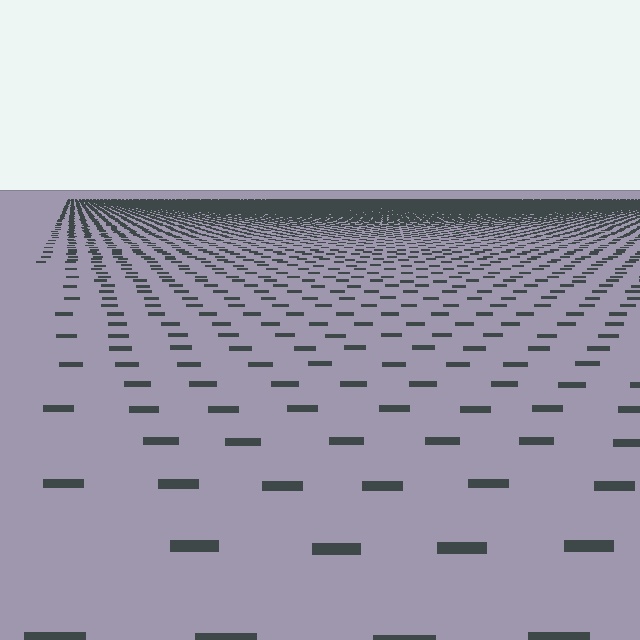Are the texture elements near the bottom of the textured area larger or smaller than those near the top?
Larger. Near the bottom, elements are closer to the viewer and appear at a bigger on-screen size.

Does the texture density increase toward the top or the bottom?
Density increases toward the top.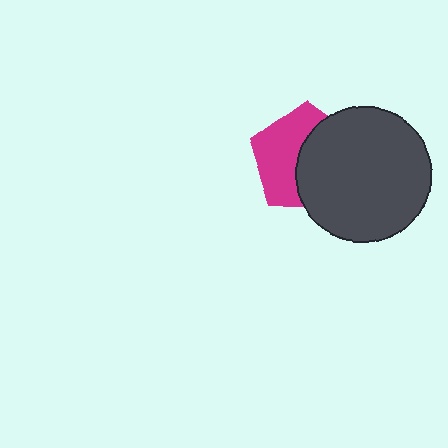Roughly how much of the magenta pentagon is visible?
About half of it is visible (roughly 49%).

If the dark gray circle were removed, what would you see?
You would see the complete magenta pentagon.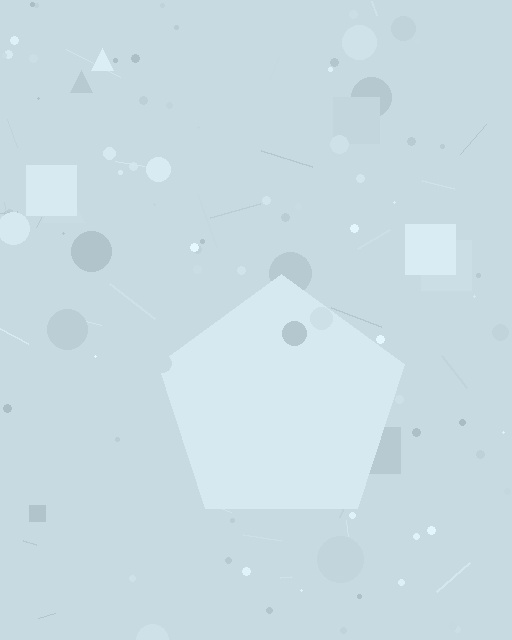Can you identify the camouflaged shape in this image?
The camouflaged shape is a pentagon.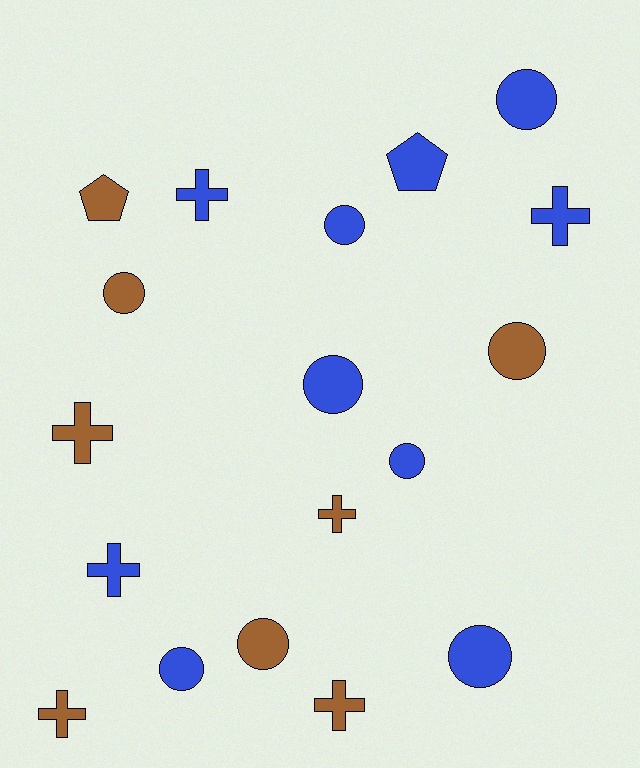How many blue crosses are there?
There are 3 blue crosses.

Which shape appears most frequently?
Circle, with 9 objects.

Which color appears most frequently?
Blue, with 10 objects.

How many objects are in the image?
There are 18 objects.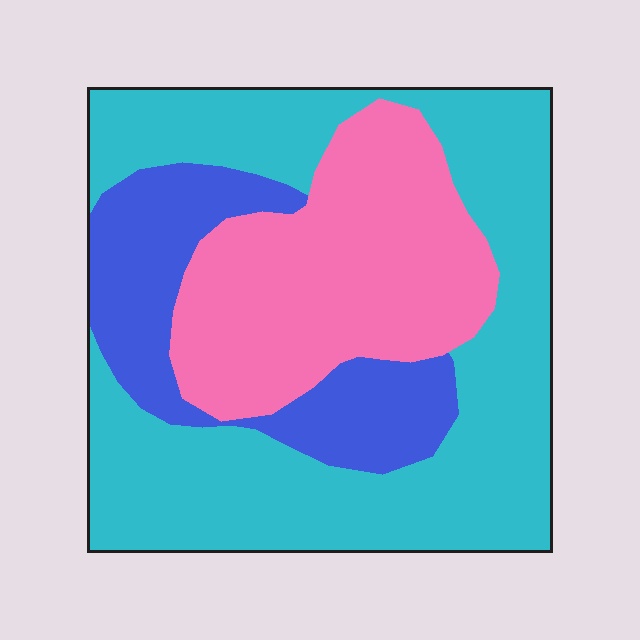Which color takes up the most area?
Cyan, at roughly 50%.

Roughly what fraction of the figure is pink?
Pink covers roughly 30% of the figure.